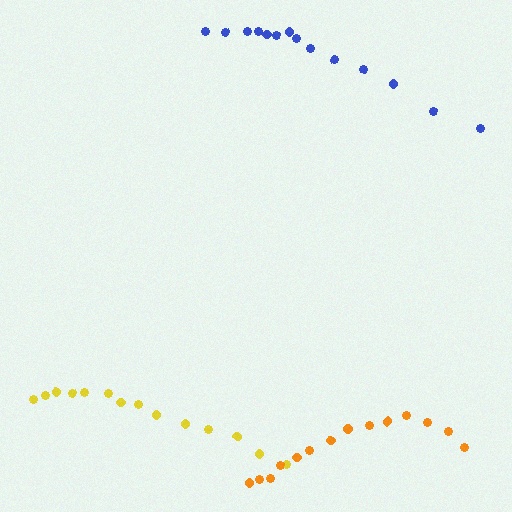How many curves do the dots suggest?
There are 3 distinct paths.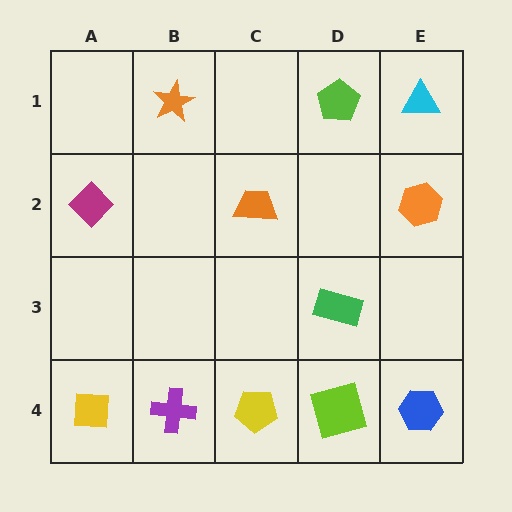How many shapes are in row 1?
3 shapes.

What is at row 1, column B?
An orange star.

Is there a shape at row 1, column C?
No, that cell is empty.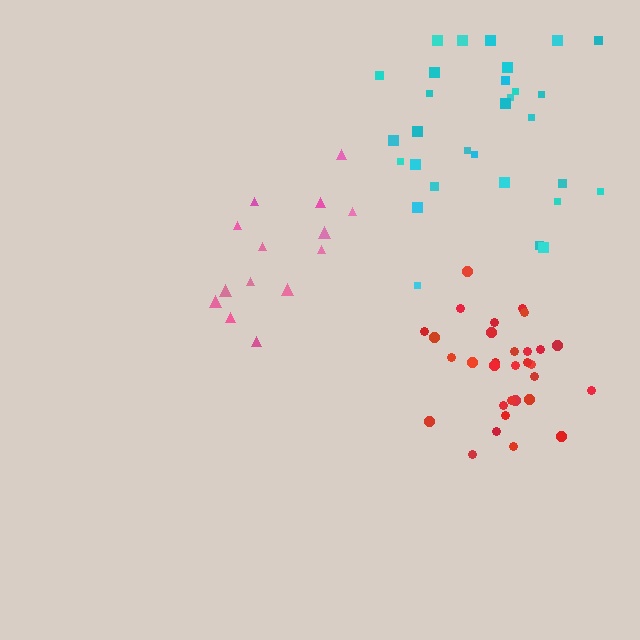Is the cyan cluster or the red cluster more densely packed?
Red.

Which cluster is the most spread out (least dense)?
Pink.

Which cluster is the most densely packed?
Red.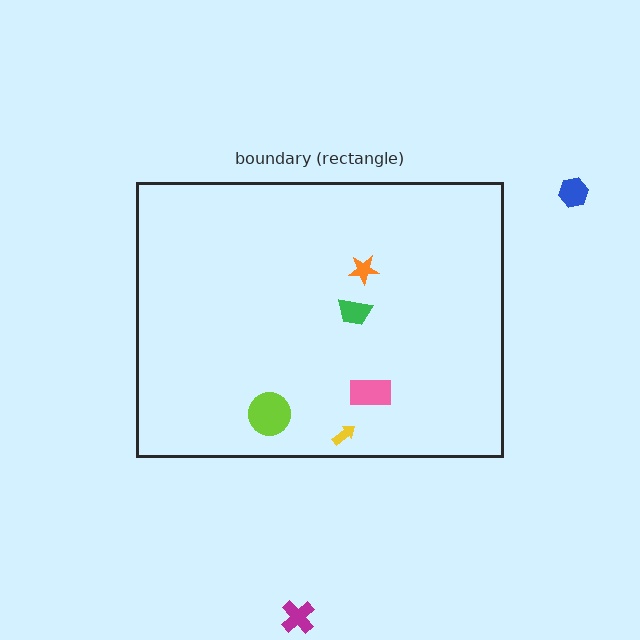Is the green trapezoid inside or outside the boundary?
Inside.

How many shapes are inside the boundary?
5 inside, 2 outside.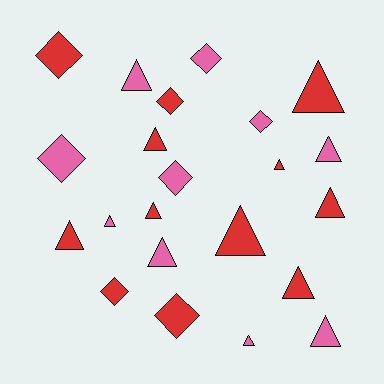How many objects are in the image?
There are 22 objects.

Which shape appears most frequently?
Triangle, with 14 objects.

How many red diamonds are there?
There are 4 red diamonds.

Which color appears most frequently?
Red, with 12 objects.